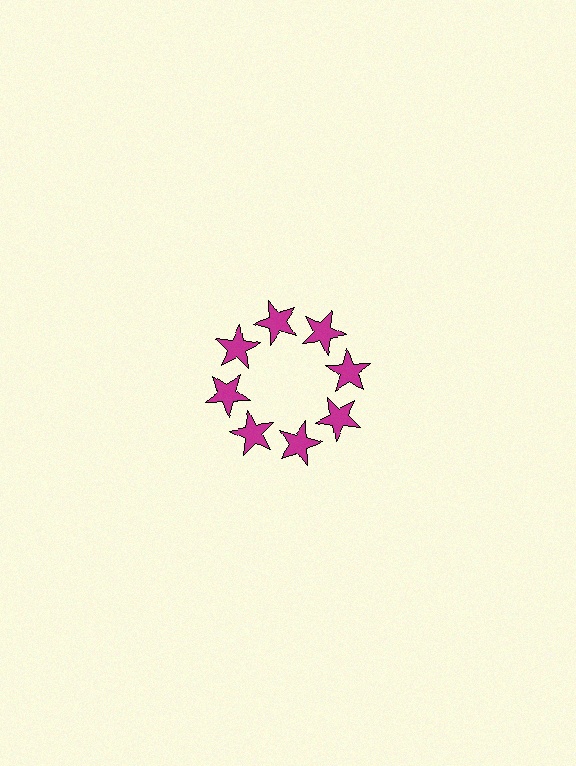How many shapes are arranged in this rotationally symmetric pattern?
There are 8 shapes, arranged in 8 groups of 1.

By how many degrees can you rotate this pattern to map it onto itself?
The pattern maps onto itself every 45 degrees of rotation.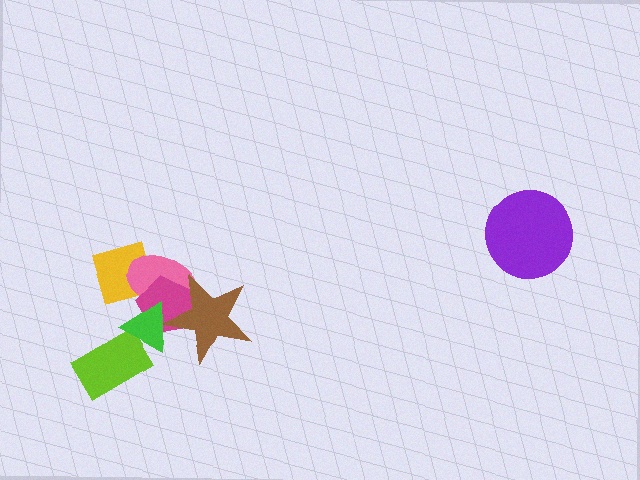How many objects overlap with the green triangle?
4 objects overlap with the green triangle.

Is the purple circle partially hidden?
No, no other shape covers it.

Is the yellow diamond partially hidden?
Yes, it is partially covered by another shape.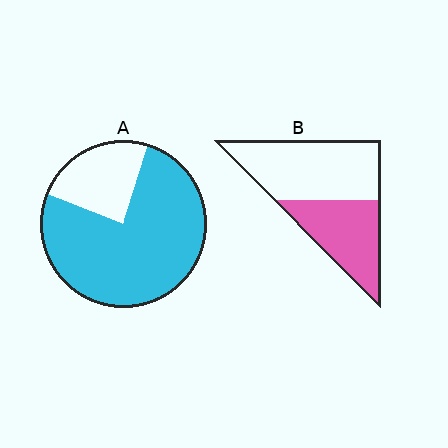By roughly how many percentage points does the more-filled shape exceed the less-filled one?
By roughly 35 percentage points (A over B).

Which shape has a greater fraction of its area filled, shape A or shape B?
Shape A.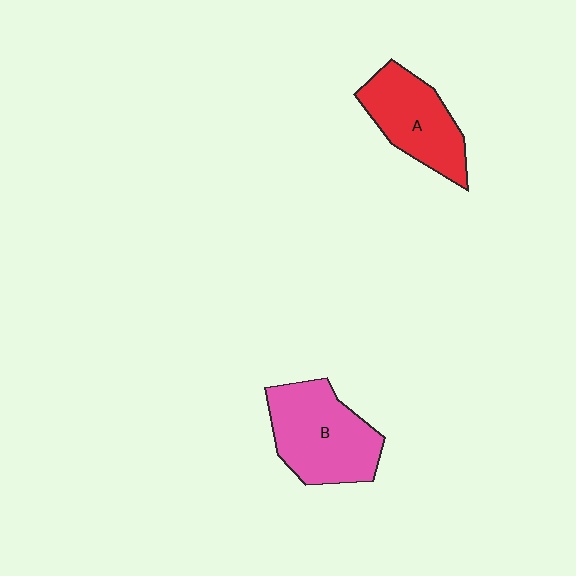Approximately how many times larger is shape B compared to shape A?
Approximately 1.2 times.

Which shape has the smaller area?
Shape A (red).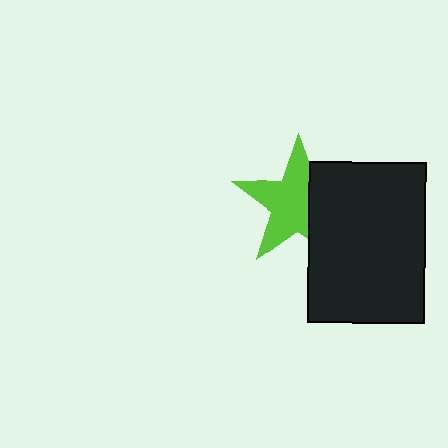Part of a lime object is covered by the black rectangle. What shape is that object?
It is a star.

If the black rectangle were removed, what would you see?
You would see the complete lime star.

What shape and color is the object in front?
The object in front is a black rectangle.